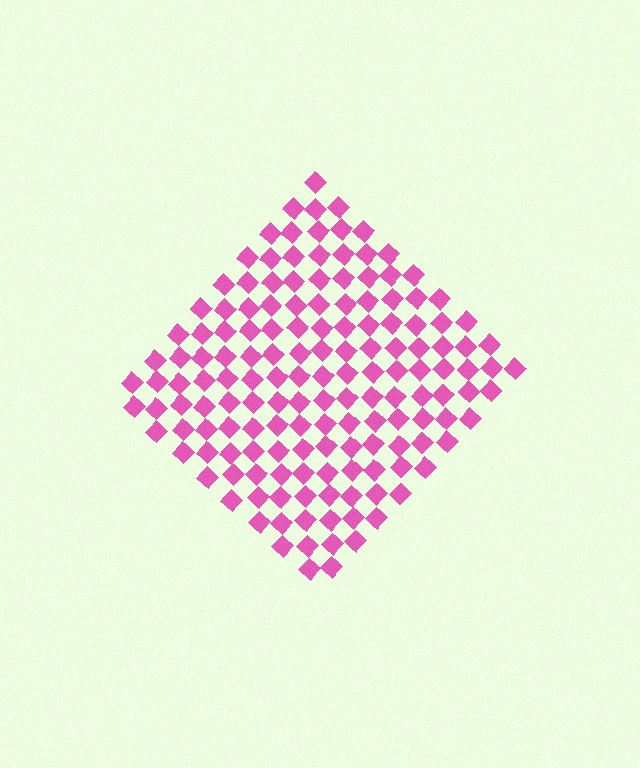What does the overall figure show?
The overall figure shows a diamond.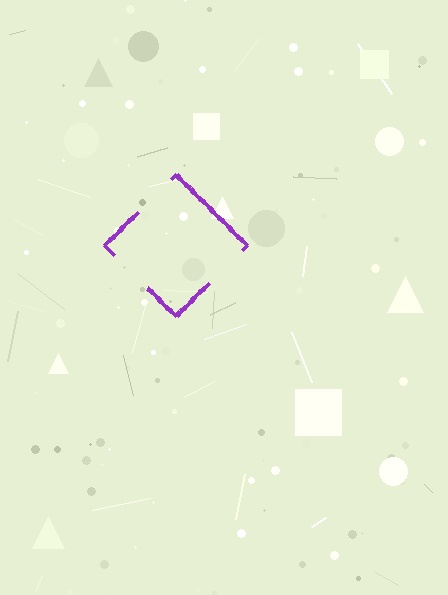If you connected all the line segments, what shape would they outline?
They would outline a diamond.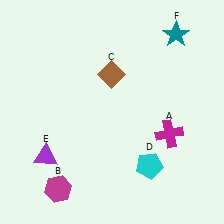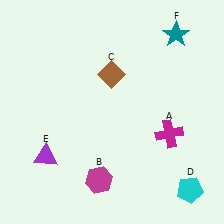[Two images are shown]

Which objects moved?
The objects that moved are: the magenta hexagon (B), the cyan pentagon (D).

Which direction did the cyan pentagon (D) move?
The cyan pentagon (D) moved right.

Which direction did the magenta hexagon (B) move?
The magenta hexagon (B) moved right.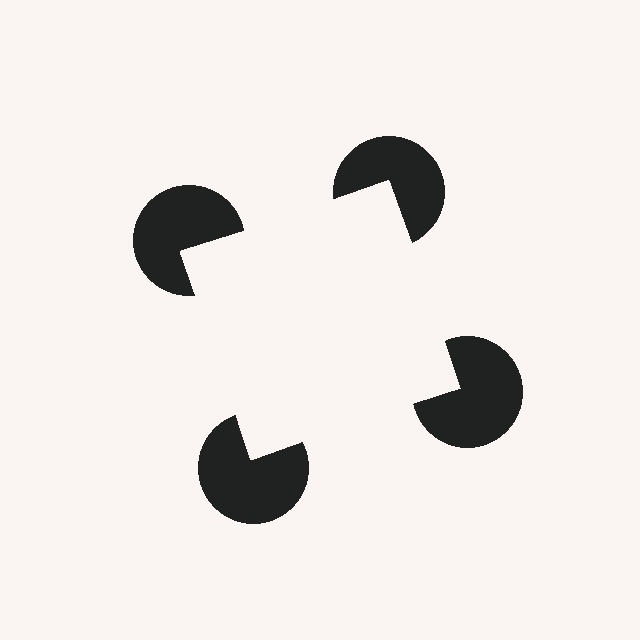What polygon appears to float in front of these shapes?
An illusory square — its edges are inferred from the aligned wedge cuts in the pac-man discs, not physically drawn.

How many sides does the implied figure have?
4 sides.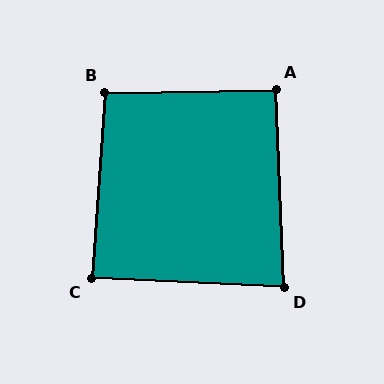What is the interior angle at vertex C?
Approximately 89 degrees (approximately right).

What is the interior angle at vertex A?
Approximately 91 degrees (approximately right).